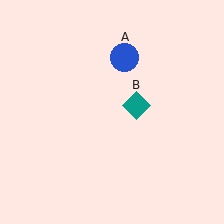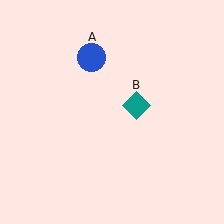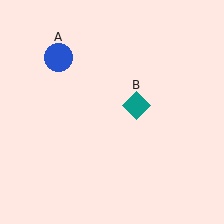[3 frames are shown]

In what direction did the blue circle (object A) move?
The blue circle (object A) moved left.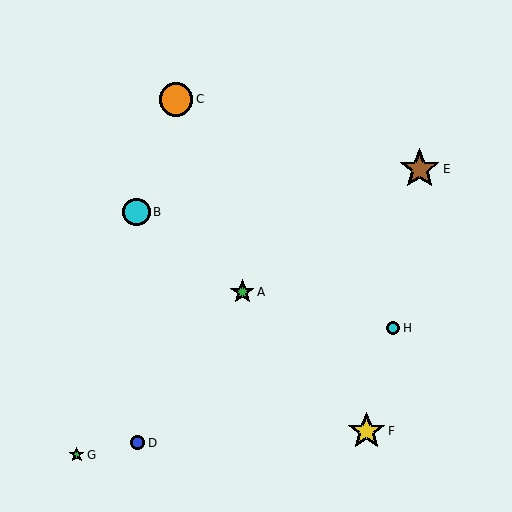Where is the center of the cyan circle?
The center of the cyan circle is at (136, 212).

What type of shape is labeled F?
Shape F is a yellow star.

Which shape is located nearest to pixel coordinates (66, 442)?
The green star (labeled G) at (77, 455) is nearest to that location.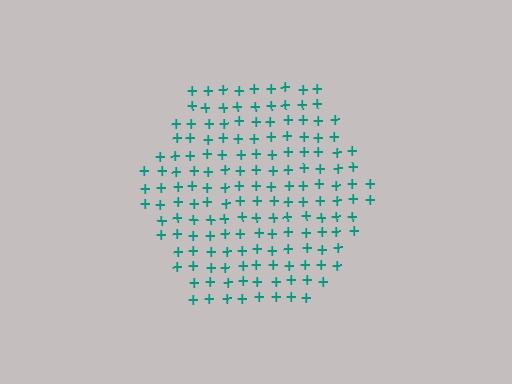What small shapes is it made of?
It is made of small plus signs.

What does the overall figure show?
The overall figure shows a hexagon.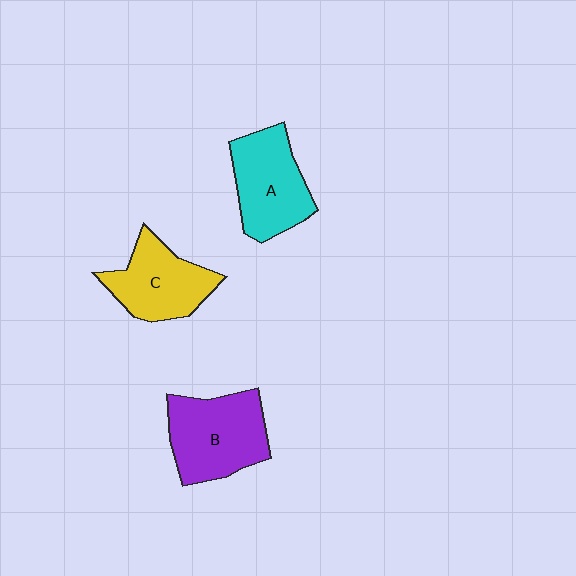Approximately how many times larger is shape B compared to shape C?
Approximately 1.2 times.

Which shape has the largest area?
Shape B (purple).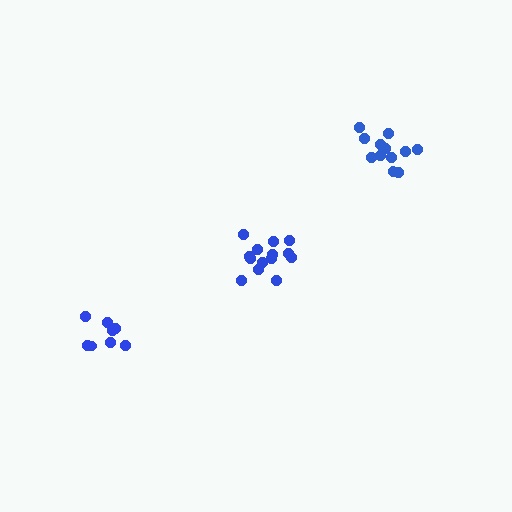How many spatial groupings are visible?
There are 3 spatial groupings.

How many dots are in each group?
Group 1: 9 dots, Group 2: 14 dots, Group 3: 12 dots (35 total).